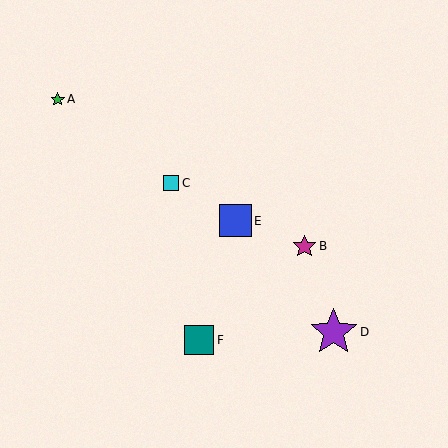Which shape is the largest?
The purple star (labeled D) is the largest.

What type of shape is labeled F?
Shape F is a teal square.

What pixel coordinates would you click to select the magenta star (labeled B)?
Click at (304, 246) to select the magenta star B.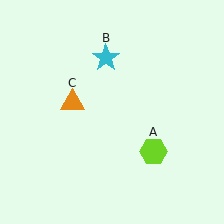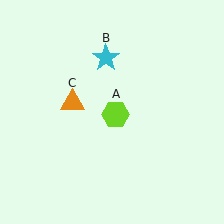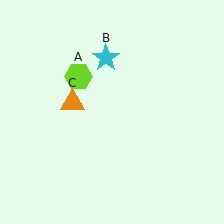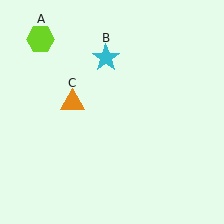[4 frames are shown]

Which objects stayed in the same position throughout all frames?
Cyan star (object B) and orange triangle (object C) remained stationary.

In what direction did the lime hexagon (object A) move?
The lime hexagon (object A) moved up and to the left.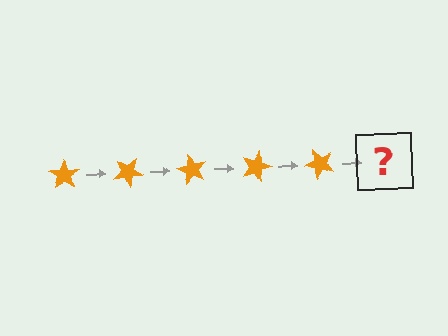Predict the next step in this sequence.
The next step is an orange star rotated 150 degrees.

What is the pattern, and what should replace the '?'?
The pattern is that the star rotates 30 degrees each step. The '?' should be an orange star rotated 150 degrees.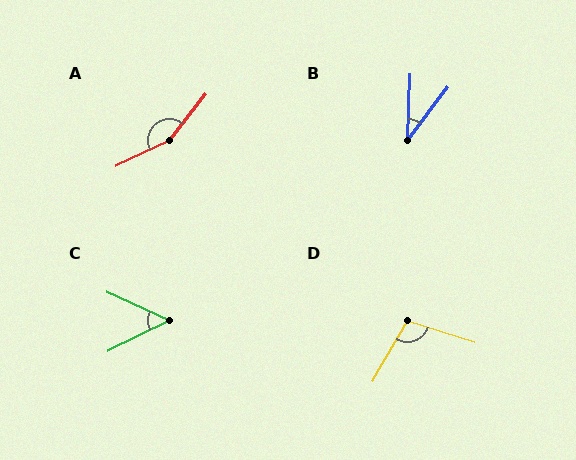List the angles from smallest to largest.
B (35°), C (51°), D (102°), A (153°).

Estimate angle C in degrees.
Approximately 51 degrees.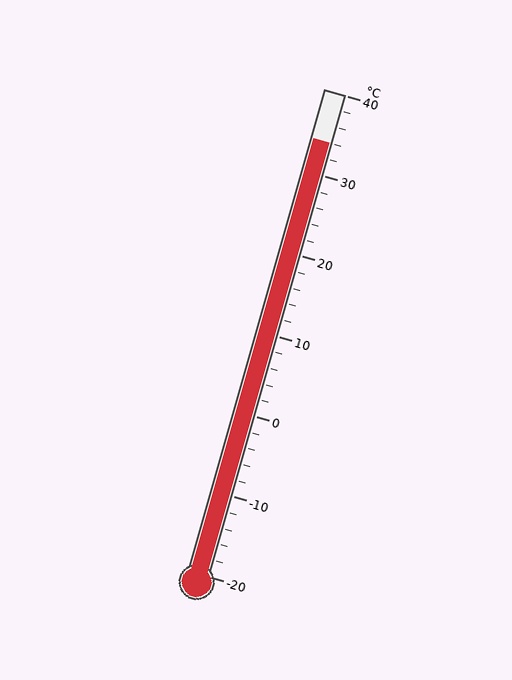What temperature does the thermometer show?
The thermometer shows approximately 34°C.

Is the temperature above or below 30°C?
The temperature is above 30°C.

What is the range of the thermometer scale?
The thermometer scale ranges from -20°C to 40°C.